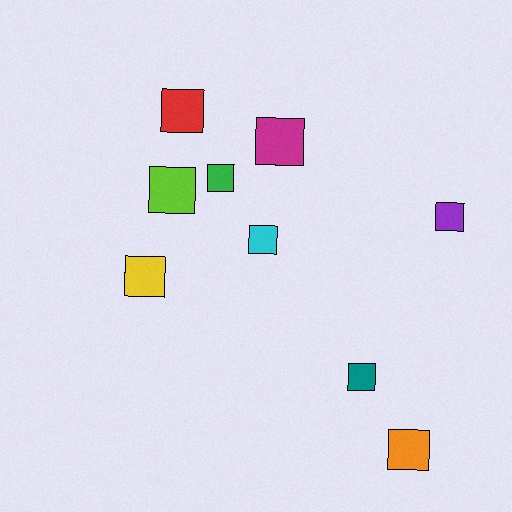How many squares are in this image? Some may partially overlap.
There are 9 squares.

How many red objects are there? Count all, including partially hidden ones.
There is 1 red object.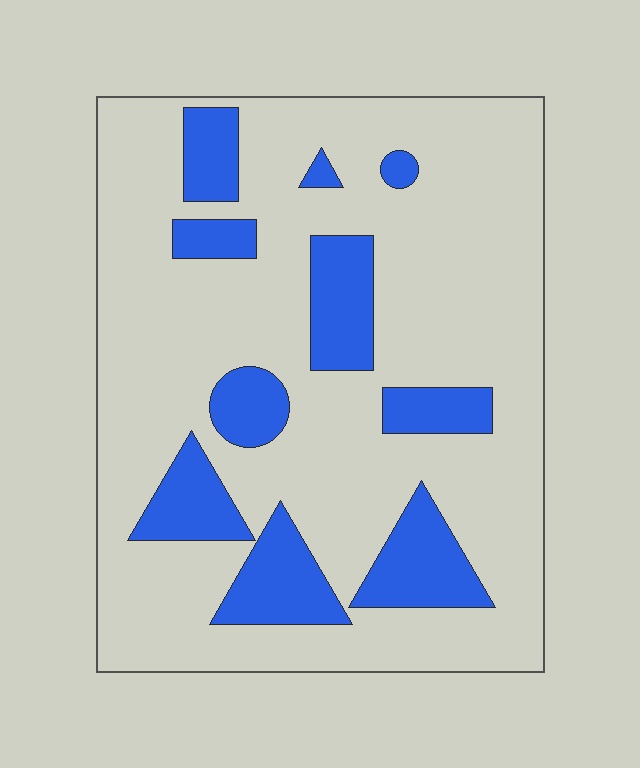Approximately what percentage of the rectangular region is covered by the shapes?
Approximately 20%.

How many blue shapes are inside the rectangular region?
10.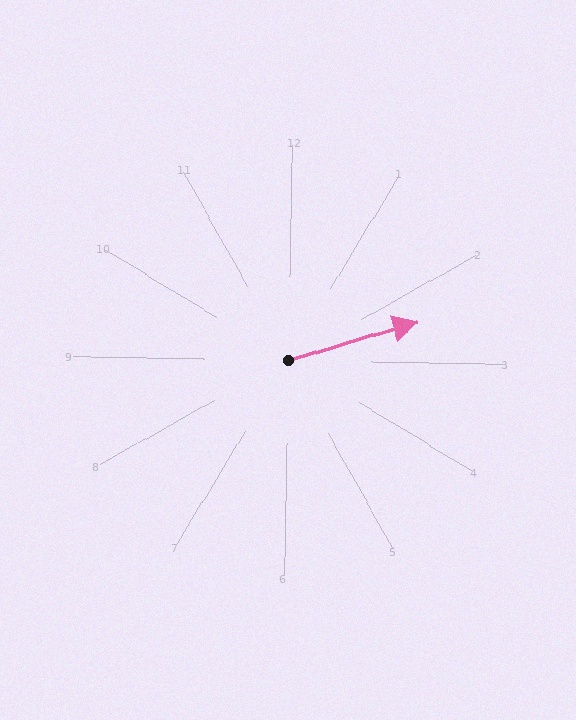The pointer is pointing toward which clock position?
Roughly 2 o'clock.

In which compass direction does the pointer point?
East.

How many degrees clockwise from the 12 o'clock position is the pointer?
Approximately 72 degrees.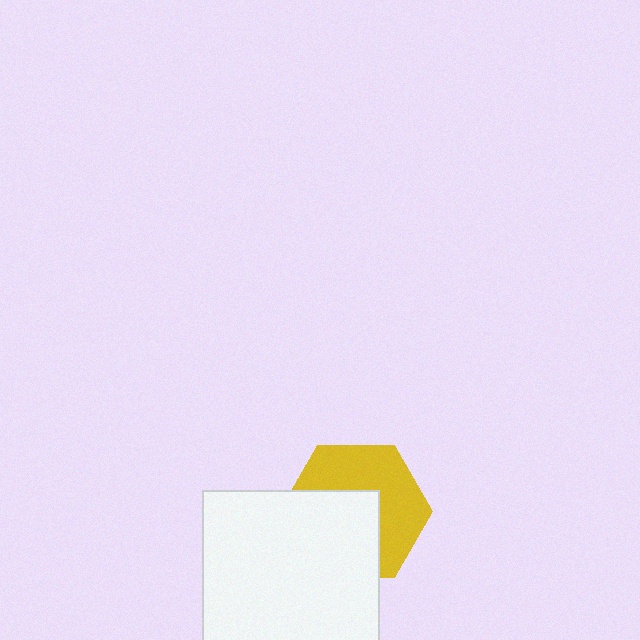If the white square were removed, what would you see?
You would see the complete yellow hexagon.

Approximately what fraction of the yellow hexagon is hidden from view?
Roughly 49% of the yellow hexagon is hidden behind the white square.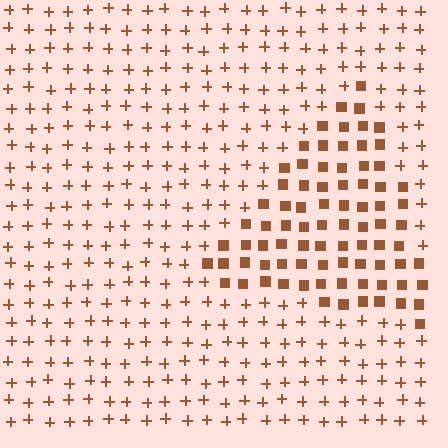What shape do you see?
I see a triangle.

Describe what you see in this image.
The image is filled with small brown elements arranged in a uniform grid. A triangle-shaped region contains squares, while the surrounding area contains plus signs. The boundary is defined purely by the change in element shape.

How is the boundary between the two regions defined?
The boundary is defined by a change in element shape: squares inside vs. plus signs outside. All elements share the same color and spacing.